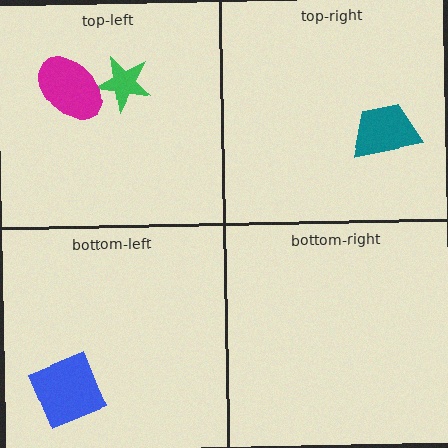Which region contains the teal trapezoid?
The top-right region.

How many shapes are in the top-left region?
2.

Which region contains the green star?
The top-left region.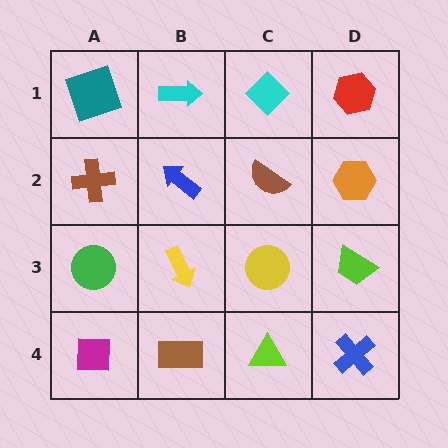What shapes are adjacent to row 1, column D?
An orange hexagon (row 2, column D), a cyan diamond (row 1, column C).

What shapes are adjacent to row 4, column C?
A yellow circle (row 3, column C), a brown rectangle (row 4, column B), a blue cross (row 4, column D).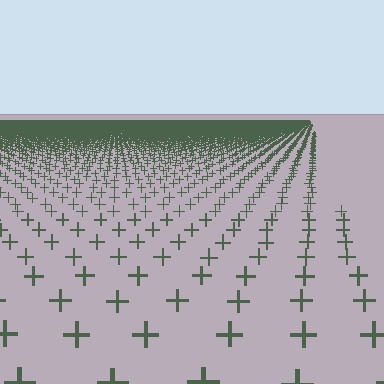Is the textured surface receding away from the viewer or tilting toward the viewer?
The surface is receding away from the viewer. Texture elements get smaller and denser toward the top.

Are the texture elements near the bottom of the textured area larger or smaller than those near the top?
Larger. Near the bottom, elements are closer to the viewer and appear at a bigger on-screen size.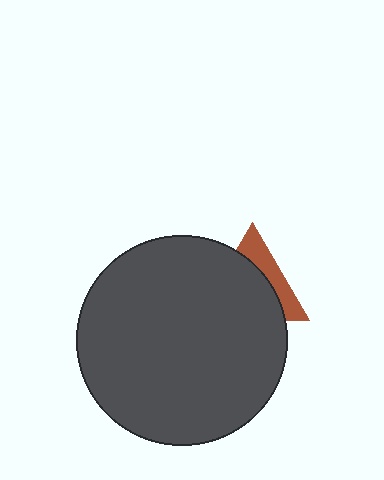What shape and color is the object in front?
The object in front is a dark gray circle.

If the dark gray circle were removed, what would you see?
You would see the complete brown triangle.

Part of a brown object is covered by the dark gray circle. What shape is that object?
It is a triangle.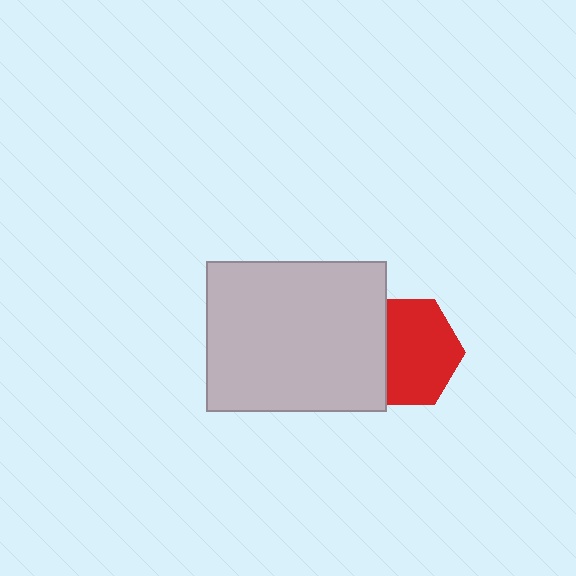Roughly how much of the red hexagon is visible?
Most of it is visible (roughly 68%).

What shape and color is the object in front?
The object in front is a light gray rectangle.